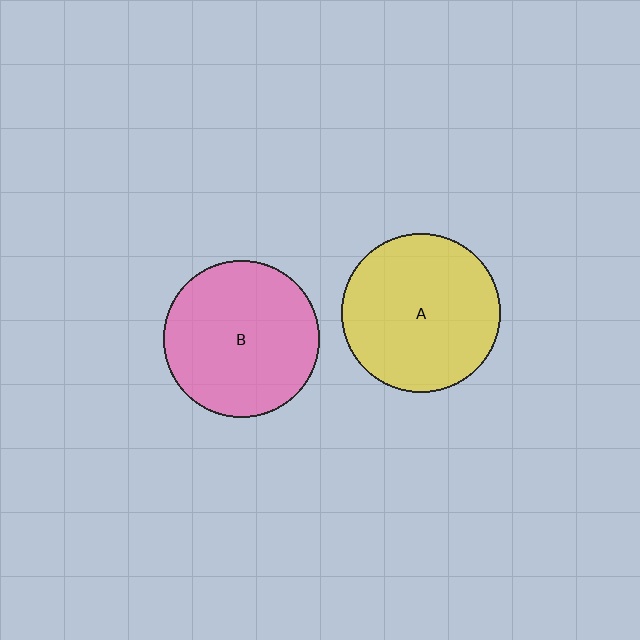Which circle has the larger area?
Circle A (yellow).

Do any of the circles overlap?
No, none of the circles overlap.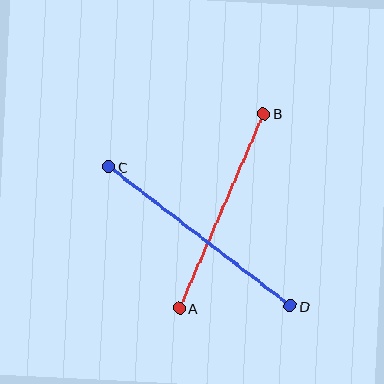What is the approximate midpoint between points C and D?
The midpoint is at approximately (200, 236) pixels.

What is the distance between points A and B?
The distance is approximately 212 pixels.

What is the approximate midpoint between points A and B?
The midpoint is at approximately (222, 211) pixels.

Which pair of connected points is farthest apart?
Points C and D are farthest apart.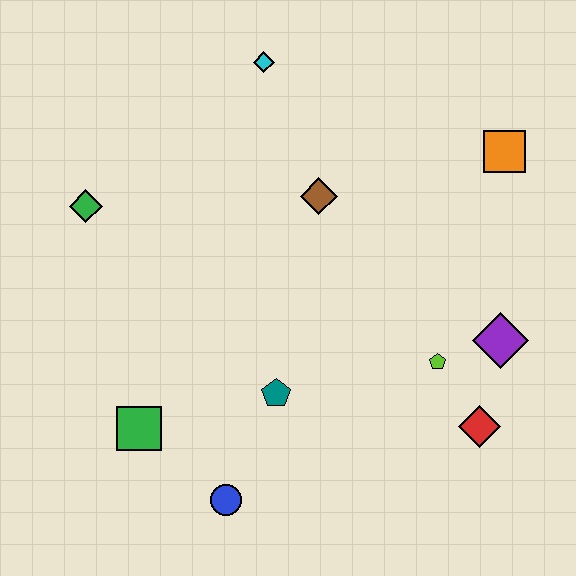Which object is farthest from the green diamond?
The red diamond is farthest from the green diamond.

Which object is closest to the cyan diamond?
The brown diamond is closest to the cyan diamond.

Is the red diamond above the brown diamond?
No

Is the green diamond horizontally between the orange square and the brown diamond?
No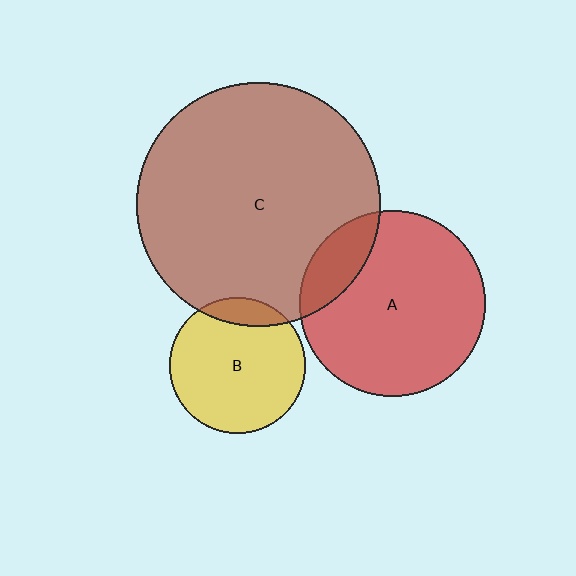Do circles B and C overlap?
Yes.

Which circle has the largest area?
Circle C (brown).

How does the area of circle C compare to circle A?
Approximately 1.7 times.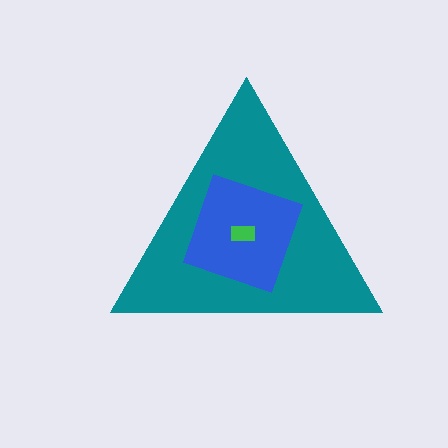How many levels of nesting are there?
3.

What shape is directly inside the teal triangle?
The blue square.